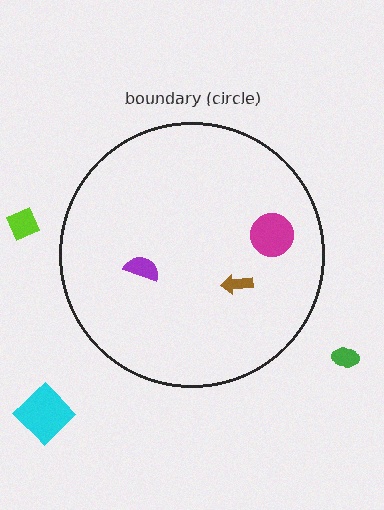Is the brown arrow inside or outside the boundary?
Inside.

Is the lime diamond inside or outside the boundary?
Outside.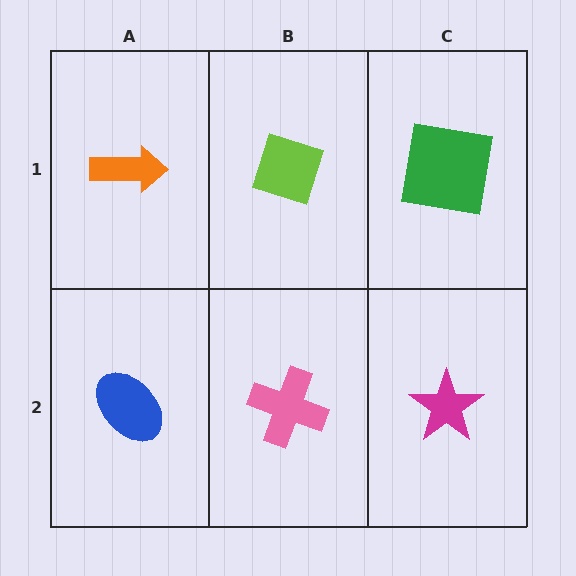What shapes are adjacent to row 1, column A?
A blue ellipse (row 2, column A), a lime diamond (row 1, column B).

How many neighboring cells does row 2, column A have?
2.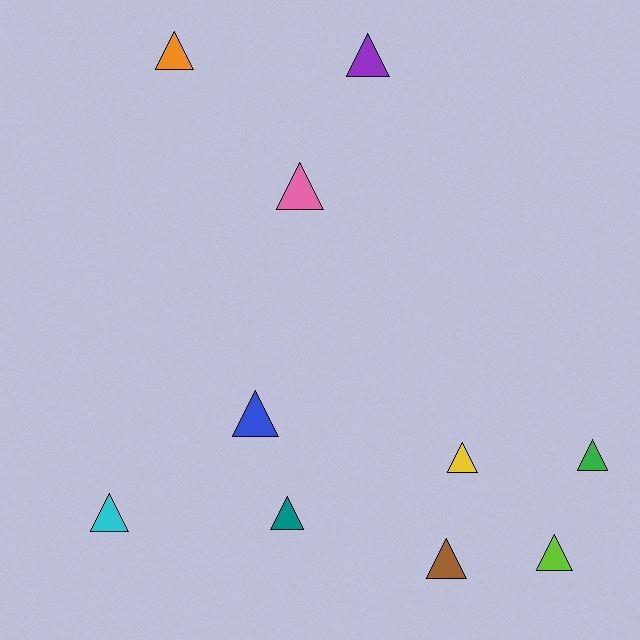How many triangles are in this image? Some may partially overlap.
There are 10 triangles.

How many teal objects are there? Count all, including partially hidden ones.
There is 1 teal object.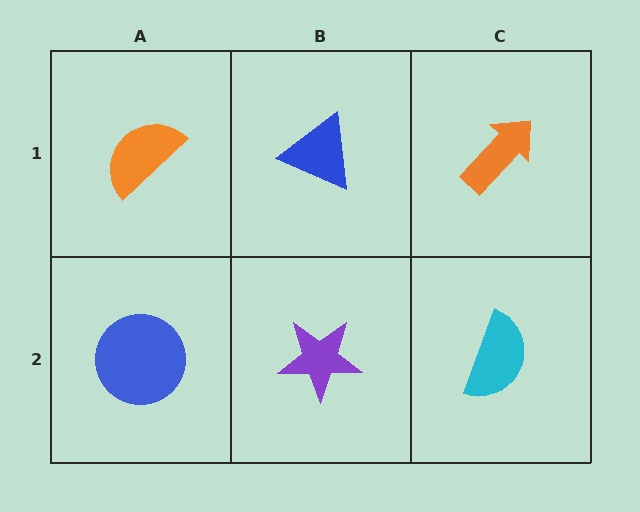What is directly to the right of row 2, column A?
A purple star.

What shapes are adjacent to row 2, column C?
An orange arrow (row 1, column C), a purple star (row 2, column B).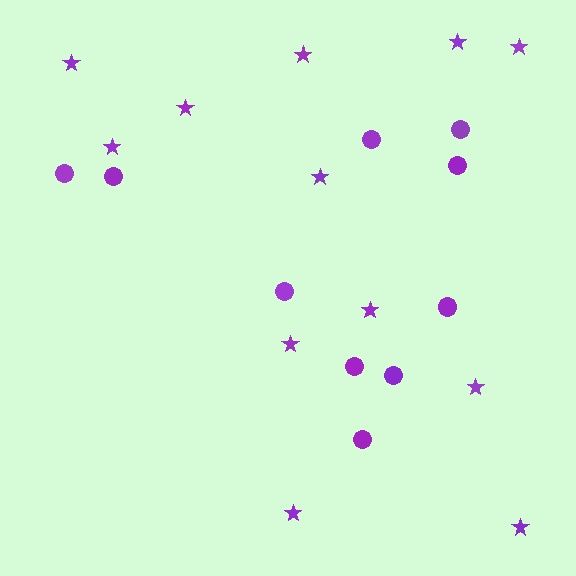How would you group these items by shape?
There are 2 groups: one group of circles (10) and one group of stars (12).